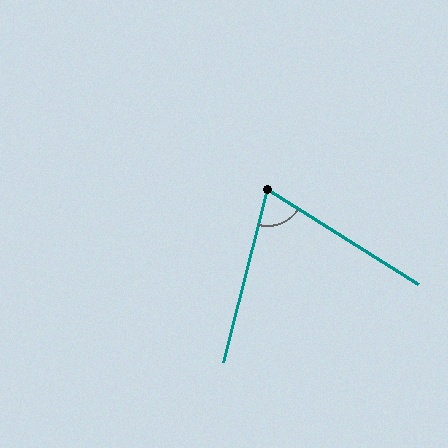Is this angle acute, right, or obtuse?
It is acute.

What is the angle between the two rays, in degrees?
Approximately 72 degrees.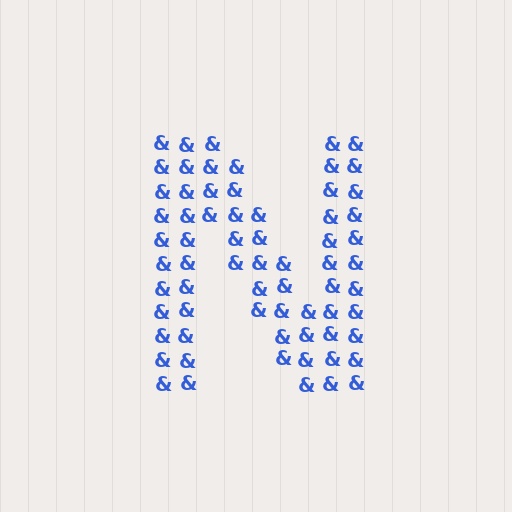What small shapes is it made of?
It is made of small ampersands.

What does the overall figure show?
The overall figure shows the letter N.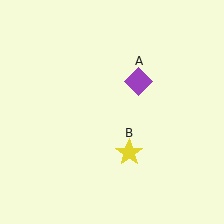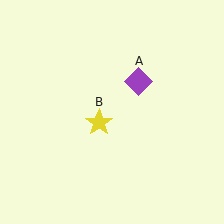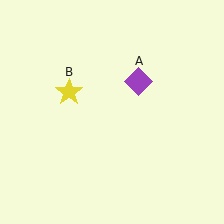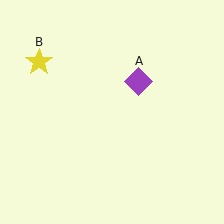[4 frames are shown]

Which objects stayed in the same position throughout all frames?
Purple diamond (object A) remained stationary.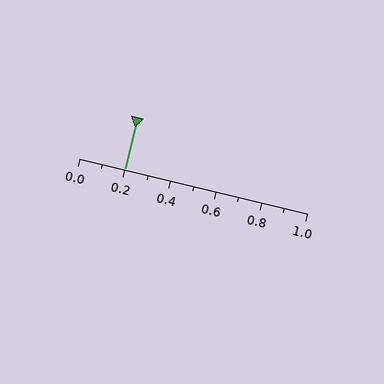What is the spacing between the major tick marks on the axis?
The major ticks are spaced 0.2 apart.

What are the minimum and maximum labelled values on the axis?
The axis runs from 0.0 to 1.0.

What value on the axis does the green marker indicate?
The marker indicates approximately 0.2.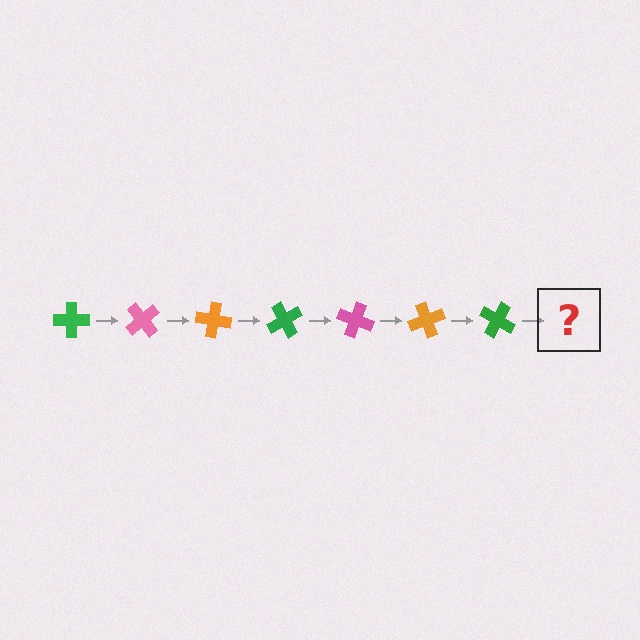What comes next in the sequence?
The next element should be a pink cross, rotated 350 degrees from the start.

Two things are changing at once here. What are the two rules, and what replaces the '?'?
The two rules are that it rotates 50 degrees each step and the color cycles through green, pink, and orange. The '?' should be a pink cross, rotated 350 degrees from the start.